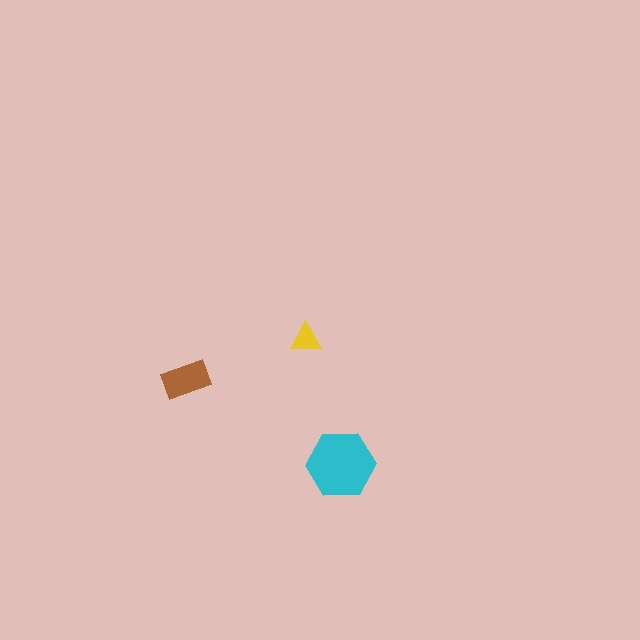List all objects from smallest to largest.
The yellow triangle, the brown rectangle, the cyan hexagon.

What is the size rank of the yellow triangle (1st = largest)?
3rd.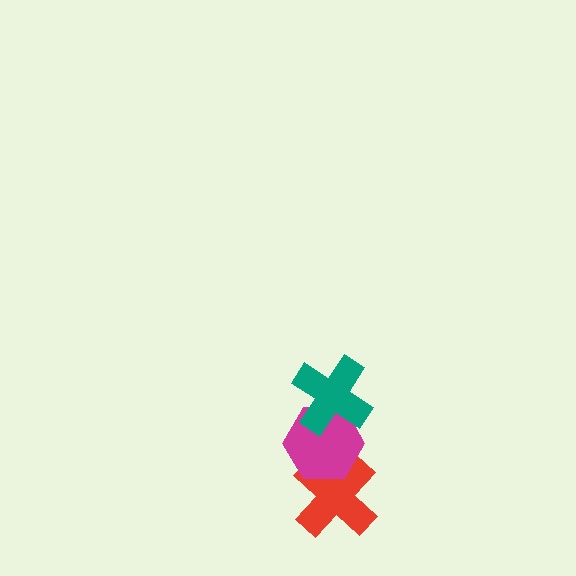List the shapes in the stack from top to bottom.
From top to bottom: the teal cross, the magenta hexagon, the red cross.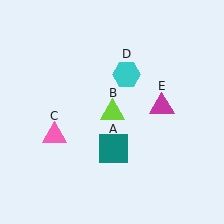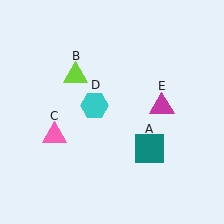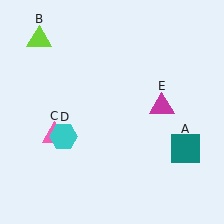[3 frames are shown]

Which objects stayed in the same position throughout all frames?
Pink triangle (object C) and magenta triangle (object E) remained stationary.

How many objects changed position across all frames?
3 objects changed position: teal square (object A), lime triangle (object B), cyan hexagon (object D).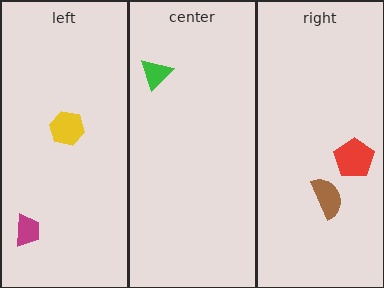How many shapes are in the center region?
1.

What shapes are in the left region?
The yellow hexagon, the magenta trapezoid.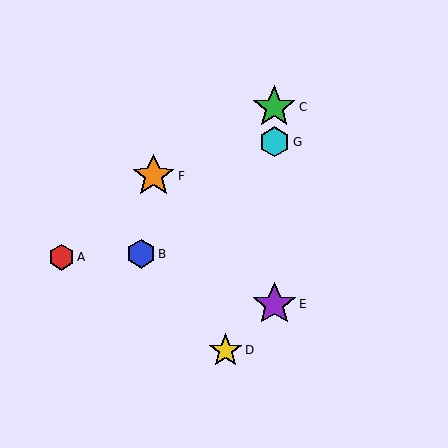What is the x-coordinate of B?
Object B is at x≈141.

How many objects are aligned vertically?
3 objects (C, E, G) are aligned vertically.